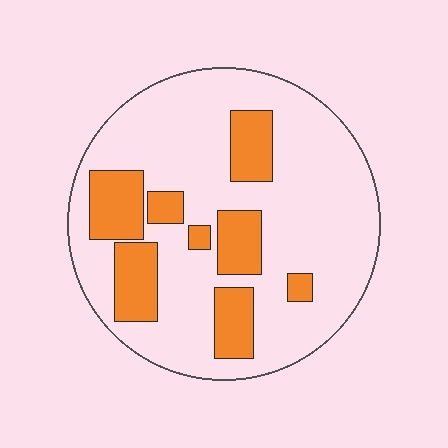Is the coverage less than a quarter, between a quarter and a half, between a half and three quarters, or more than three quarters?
Less than a quarter.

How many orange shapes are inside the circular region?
8.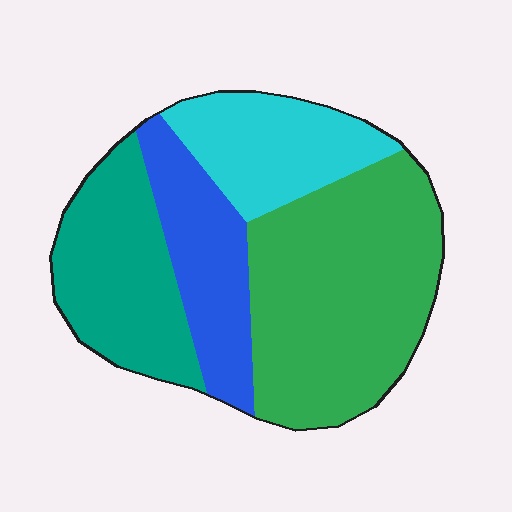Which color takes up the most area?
Green, at roughly 40%.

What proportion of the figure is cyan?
Cyan takes up between a sixth and a third of the figure.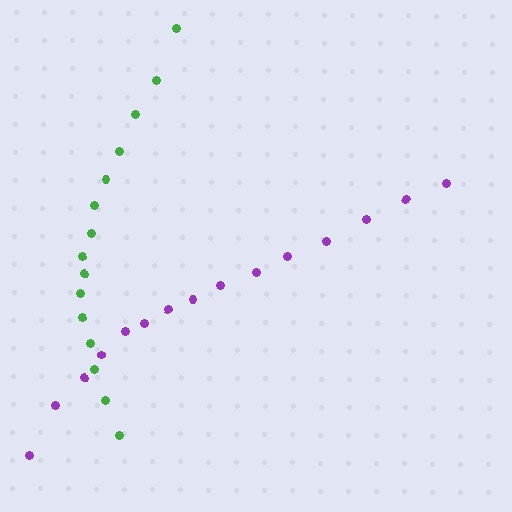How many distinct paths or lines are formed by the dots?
There are 2 distinct paths.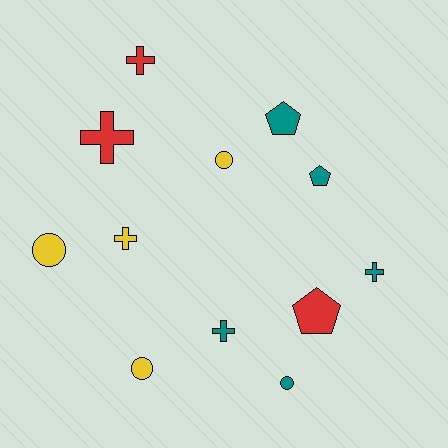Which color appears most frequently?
Teal, with 5 objects.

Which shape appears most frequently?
Cross, with 5 objects.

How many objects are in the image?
There are 12 objects.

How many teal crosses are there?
There are 2 teal crosses.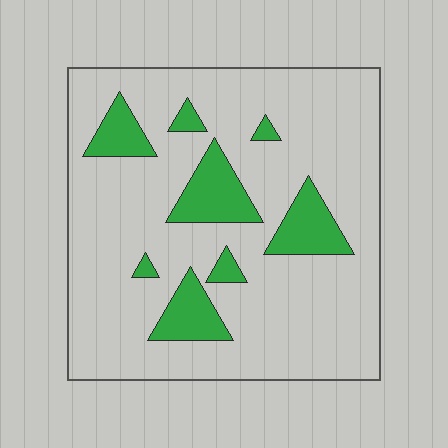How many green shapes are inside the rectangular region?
8.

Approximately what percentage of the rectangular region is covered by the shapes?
Approximately 15%.